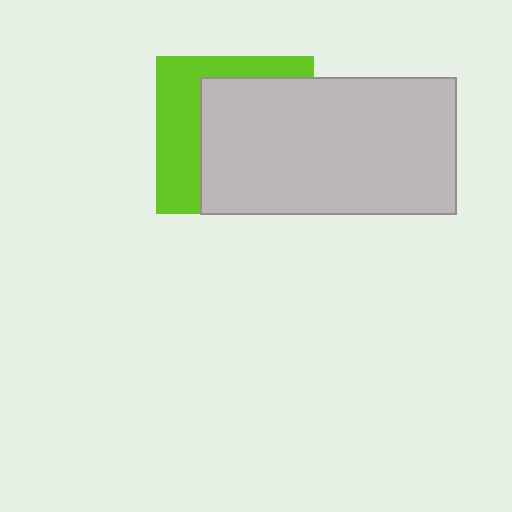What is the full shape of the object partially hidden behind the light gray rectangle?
The partially hidden object is a lime square.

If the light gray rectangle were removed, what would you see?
You would see the complete lime square.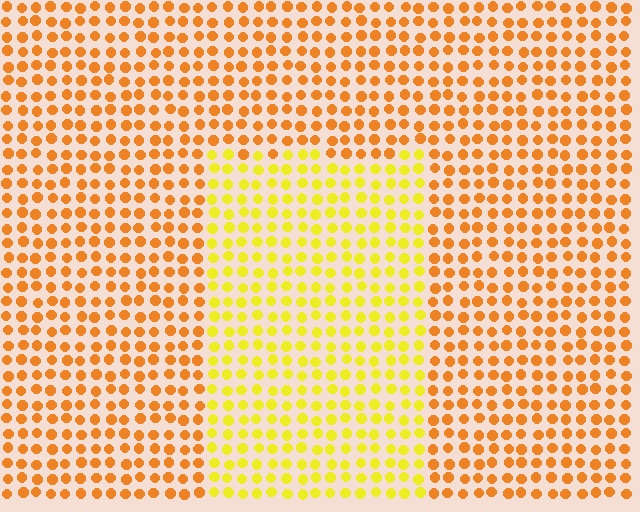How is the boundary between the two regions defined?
The boundary is defined purely by a slight shift in hue (about 32 degrees). Spacing, size, and orientation are identical on both sides.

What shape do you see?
I see a rectangle.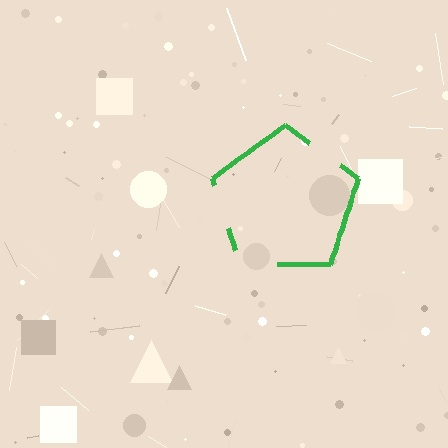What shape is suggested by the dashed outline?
The dashed outline suggests a pentagon.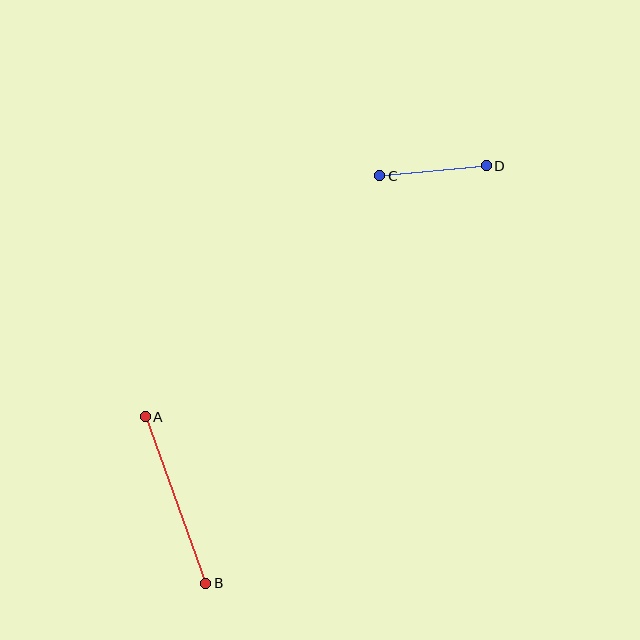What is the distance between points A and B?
The distance is approximately 177 pixels.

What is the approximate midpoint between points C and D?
The midpoint is at approximately (433, 171) pixels.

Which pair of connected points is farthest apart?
Points A and B are farthest apart.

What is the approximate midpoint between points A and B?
The midpoint is at approximately (175, 500) pixels.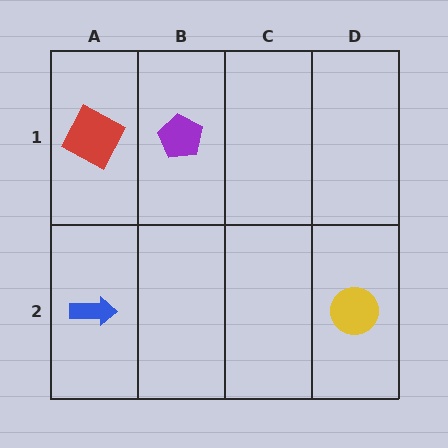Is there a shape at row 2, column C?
No, that cell is empty.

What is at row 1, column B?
A purple pentagon.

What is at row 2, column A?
A blue arrow.